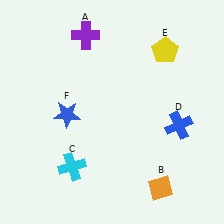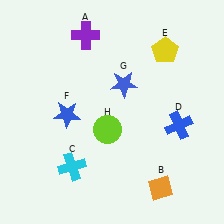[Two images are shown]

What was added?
A blue star (G), a lime circle (H) were added in Image 2.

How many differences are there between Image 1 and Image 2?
There are 2 differences between the two images.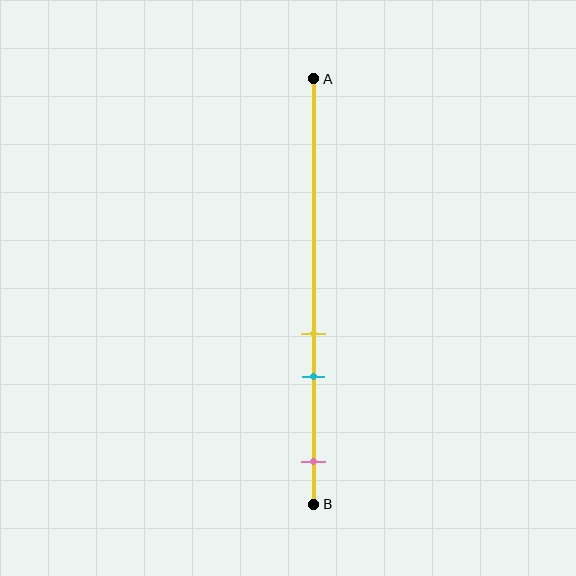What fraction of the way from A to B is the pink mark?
The pink mark is approximately 90% (0.9) of the way from A to B.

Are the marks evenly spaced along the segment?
No, the marks are not evenly spaced.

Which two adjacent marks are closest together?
The yellow and cyan marks are the closest adjacent pair.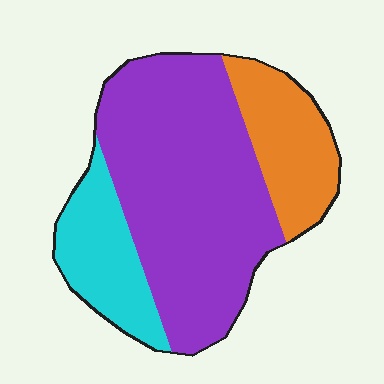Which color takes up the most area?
Purple, at roughly 60%.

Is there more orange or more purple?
Purple.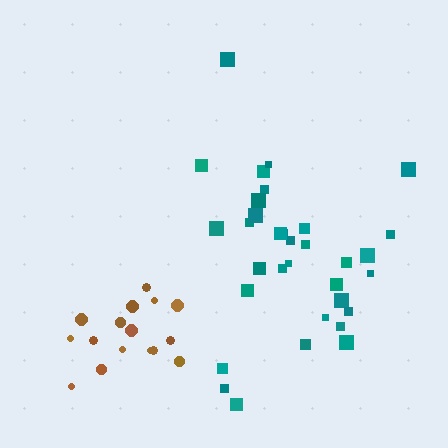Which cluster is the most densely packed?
Brown.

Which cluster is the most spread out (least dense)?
Teal.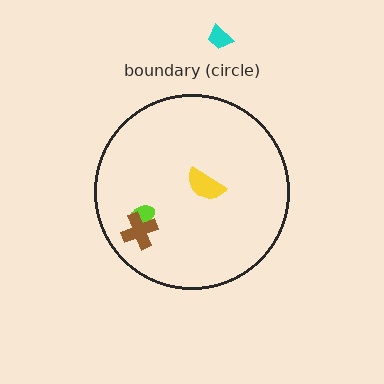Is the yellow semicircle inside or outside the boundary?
Inside.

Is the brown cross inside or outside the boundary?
Inside.